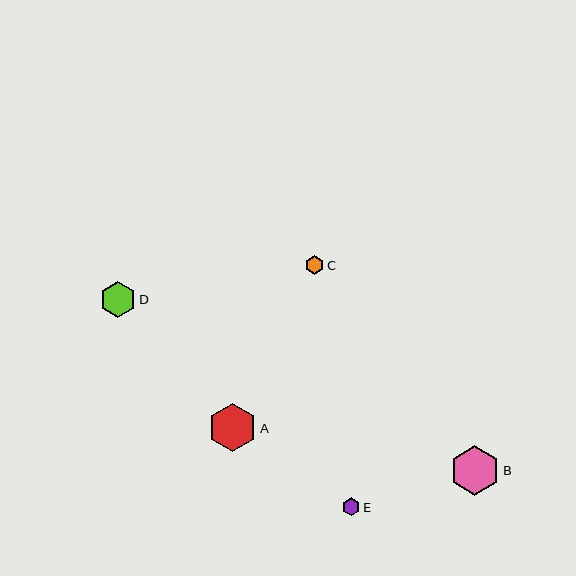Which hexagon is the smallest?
Hexagon E is the smallest with a size of approximately 18 pixels.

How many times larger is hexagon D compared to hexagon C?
Hexagon D is approximately 1.9 times the size of hexagon C.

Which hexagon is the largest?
Hexagon B is the largest with a size of approximately 49 pixels.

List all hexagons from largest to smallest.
From largest to smallest: B, A, D, C, E.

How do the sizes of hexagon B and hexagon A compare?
Hexagon B and hexagon A are approximately the same size.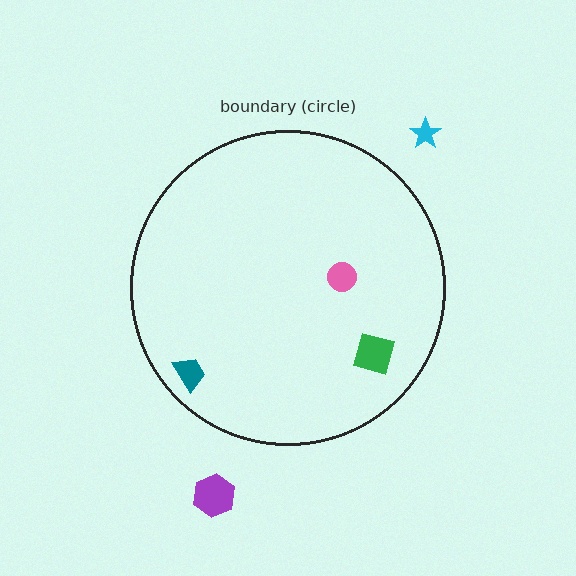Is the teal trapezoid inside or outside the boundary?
Inside.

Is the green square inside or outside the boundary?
Inside.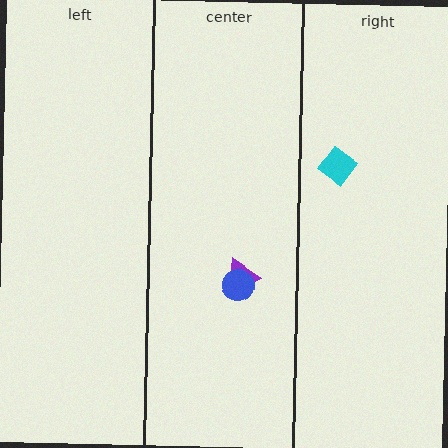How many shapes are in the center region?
2.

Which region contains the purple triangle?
The center region.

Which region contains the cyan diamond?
The right region.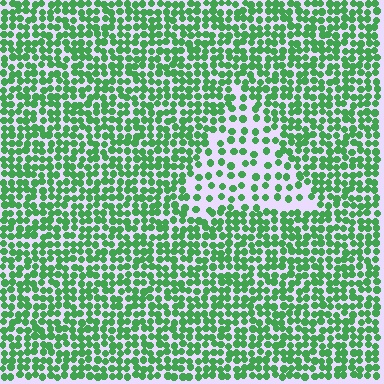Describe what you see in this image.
The image contains small green elements arranged at two different densities. A triangle-shaped region is visible where the elements are less densely packed than the surrounding area.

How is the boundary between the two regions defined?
The boundary is defined by a change in element density (approximately 2.1x ratio). All elements are the same color, size, and shape.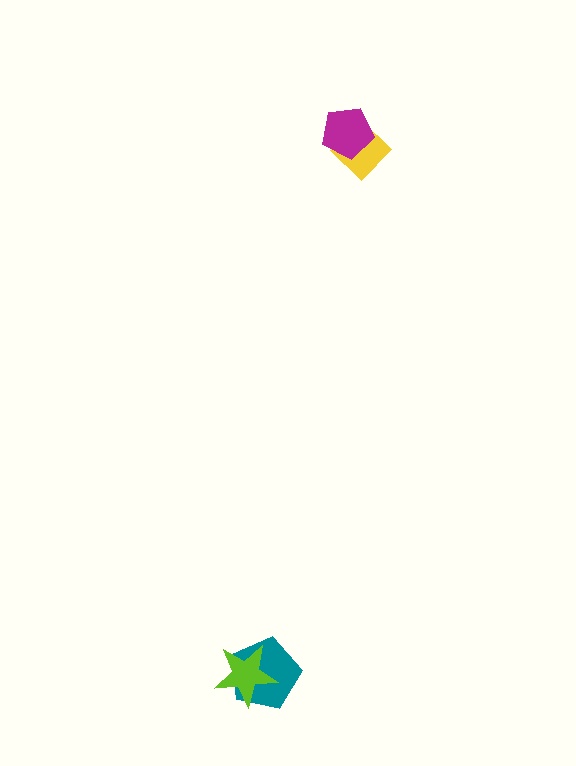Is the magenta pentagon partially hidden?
No, no other shape covers it.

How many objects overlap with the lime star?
1 object overlaps with the lime star.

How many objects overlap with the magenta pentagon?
1 object overlaps with the magenta pentagon.